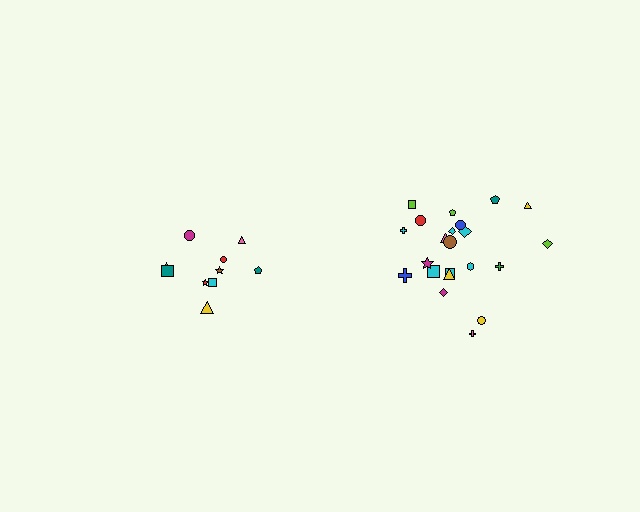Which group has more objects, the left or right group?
The right group.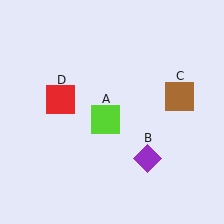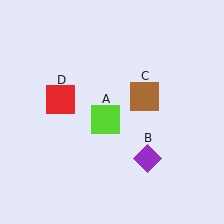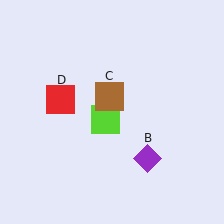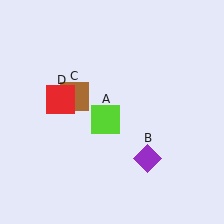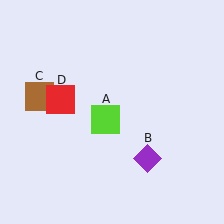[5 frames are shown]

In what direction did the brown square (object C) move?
The brown square (object C) moved left.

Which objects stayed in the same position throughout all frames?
Lime square (object A) and purple diamond (object B) and red square (object D) remained stationary.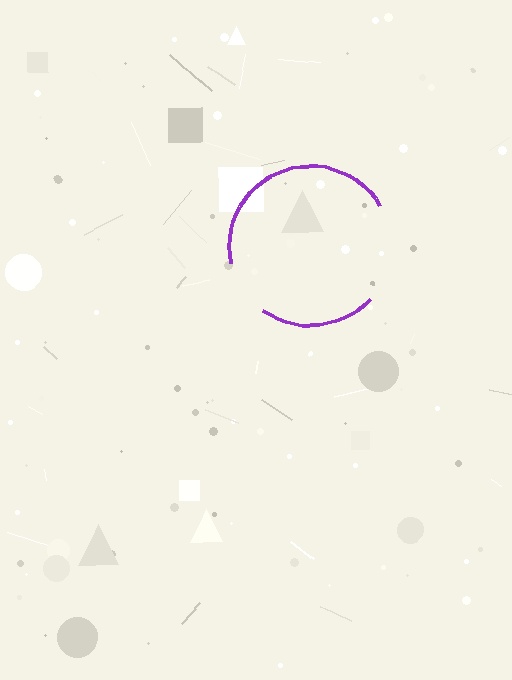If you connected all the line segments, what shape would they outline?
They would outline a circle.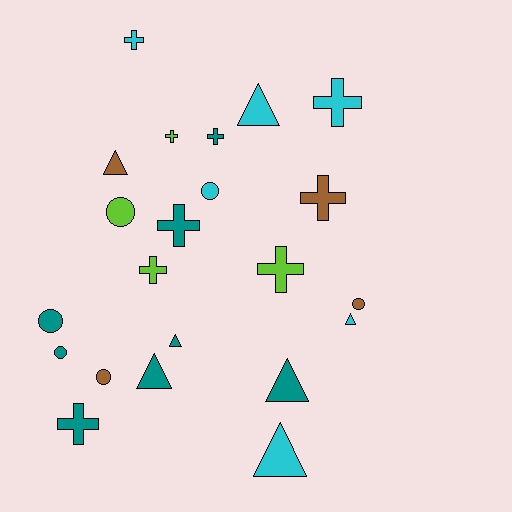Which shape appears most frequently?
Cross, with 9 objects.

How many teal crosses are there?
There are 3 teal crosses.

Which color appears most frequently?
Teal, with 8 objects.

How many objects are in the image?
There are 22 objects.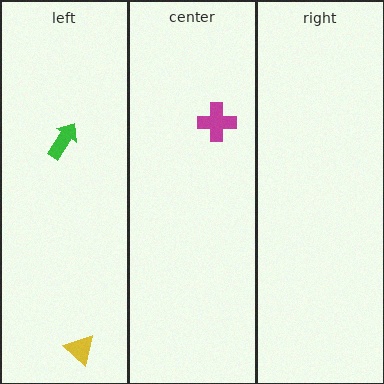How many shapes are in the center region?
1.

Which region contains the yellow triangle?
The left region.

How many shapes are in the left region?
2.